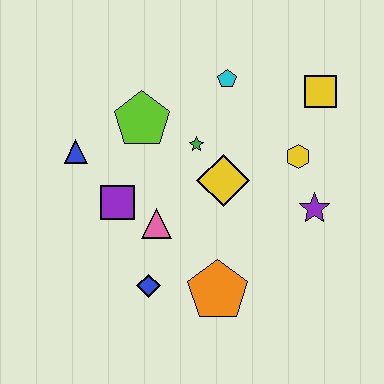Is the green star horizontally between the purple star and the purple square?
Yes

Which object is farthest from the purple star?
The blue triangle is farthest from the purple star.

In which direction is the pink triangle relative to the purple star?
The pink triangle is to the left of the purple star.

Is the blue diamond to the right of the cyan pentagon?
No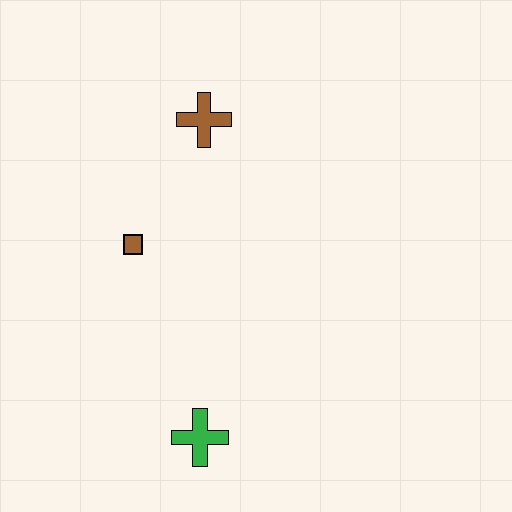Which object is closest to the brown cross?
The brown square is closest to the brown cross.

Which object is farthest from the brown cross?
The green cross is farthest from the brown cross.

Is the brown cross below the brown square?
No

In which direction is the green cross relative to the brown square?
The green cross is below the brown square.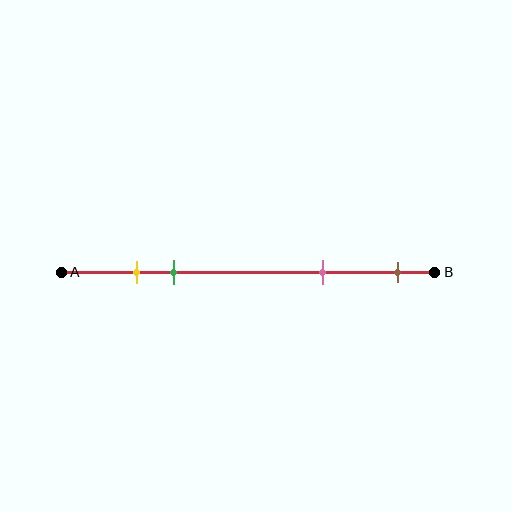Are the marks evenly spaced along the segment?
No, the marks are not evenly spaced.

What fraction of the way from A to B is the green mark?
The green mark is approximately 30% (0.3) of the way from A to B.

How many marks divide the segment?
There are 4 marks dividing the segment.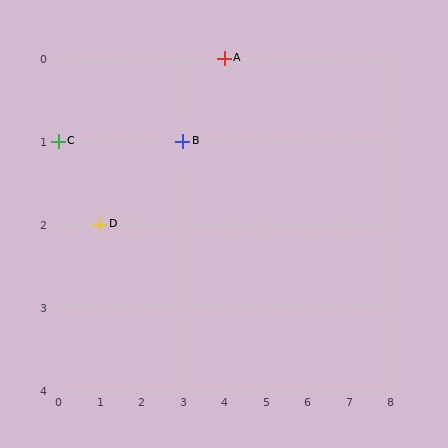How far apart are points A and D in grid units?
Points A and D are 3 columns and 2 rows apart (about 3.6 grid units diagonally).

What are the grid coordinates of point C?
Point C is at grid coordinates (0, 1).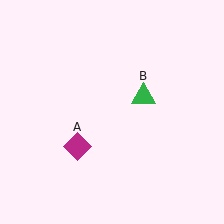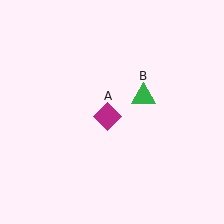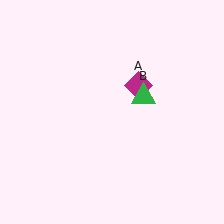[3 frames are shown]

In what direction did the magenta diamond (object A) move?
The magenta diamond (object A) moved up and to the right.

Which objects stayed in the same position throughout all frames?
Green triangle (object B) remained stationary.